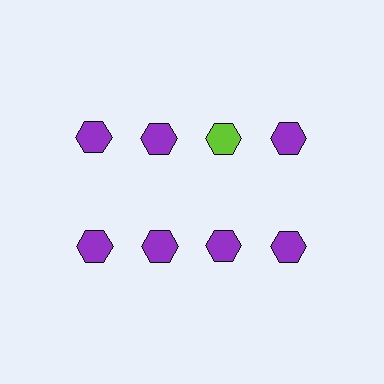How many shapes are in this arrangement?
There are 8 shapes arranged in a grid pattern.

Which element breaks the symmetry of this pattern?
The lime hexagon in the top row, center column breaks the symmetry. All other shapes are purple hexagons.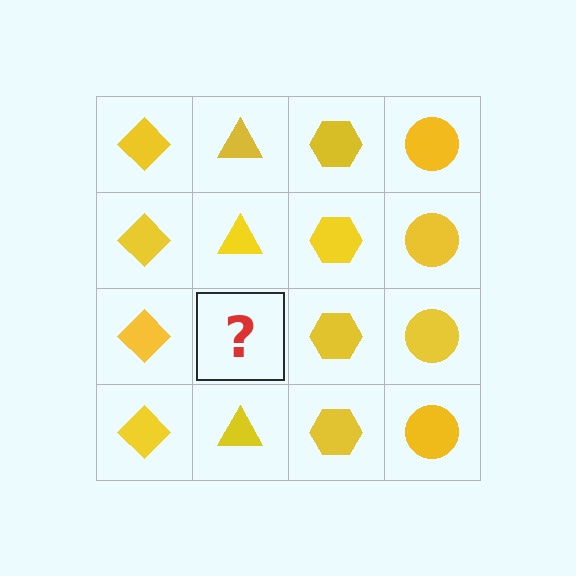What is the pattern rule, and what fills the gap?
The rule is that each column has a consistent shape. The gap should be filled with a yellow triangle.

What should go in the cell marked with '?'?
The missing cell should contain a yellow triangle.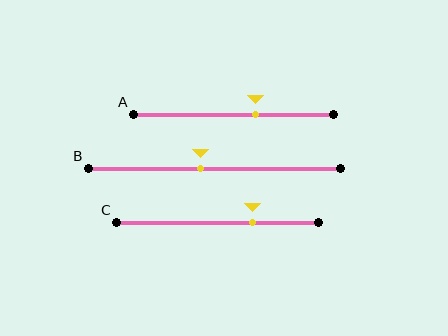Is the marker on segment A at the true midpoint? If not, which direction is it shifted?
No, the marker on segment A is shifted to the right by about 11% of the segment length.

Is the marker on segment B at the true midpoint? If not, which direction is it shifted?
No, the marker on segment B is shifted to the left by about 5% of the segment length.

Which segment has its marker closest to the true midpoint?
Segment B has its marker closest to the true midpoint.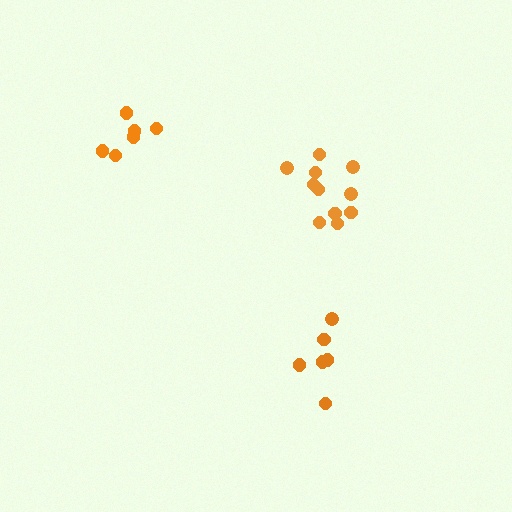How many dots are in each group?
Group 1: 6 dots, Group 2: 6 dots, Group 3: 11 dots (23 total).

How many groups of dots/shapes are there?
There are 3 groups.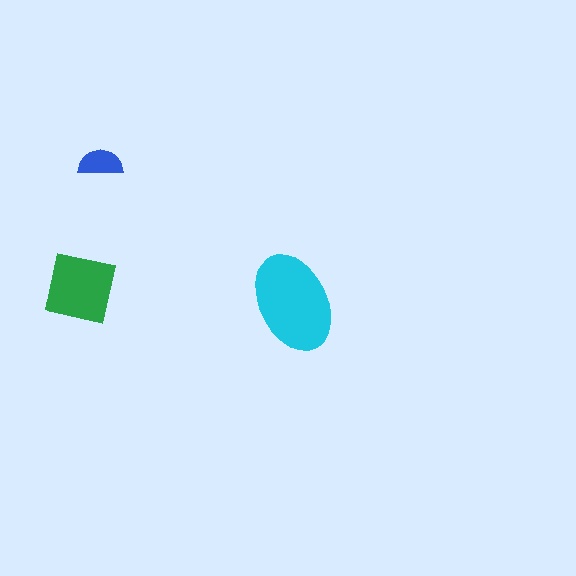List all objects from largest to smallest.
The cyan ellipse, the green square, the blue semicircle.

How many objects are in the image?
There are 3 objects in the image.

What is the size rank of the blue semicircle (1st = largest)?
3rd.